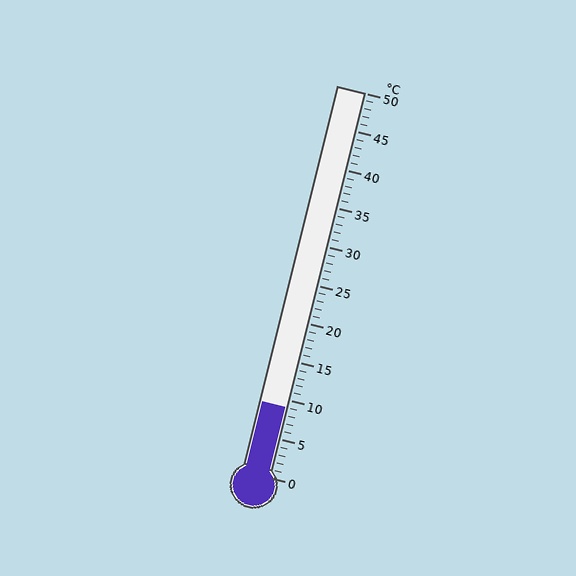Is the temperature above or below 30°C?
The temperature is below 30°C.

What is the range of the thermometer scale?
The thermometer scale ranges from 0°C to 50°C.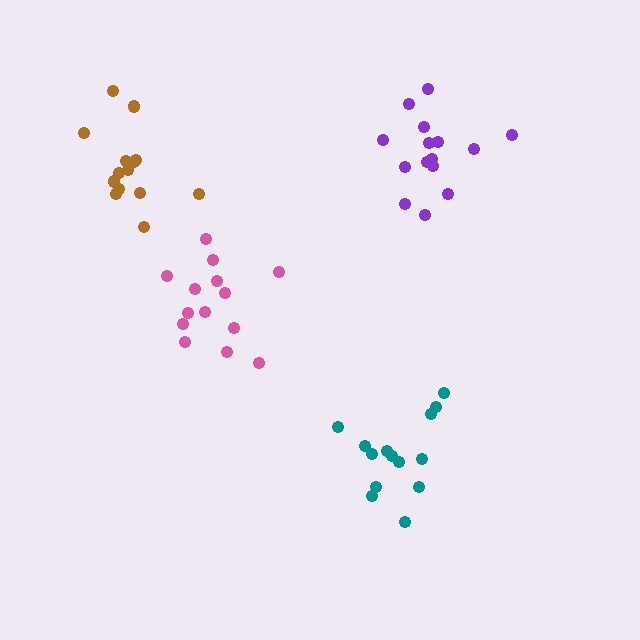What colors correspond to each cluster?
The clusters are colored: pink, teal, purple, brown.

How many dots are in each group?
Group 1: 14 dots, Group 2: 14 dots, Group 3: 15 dots, Group 4: 14 dots (57 total).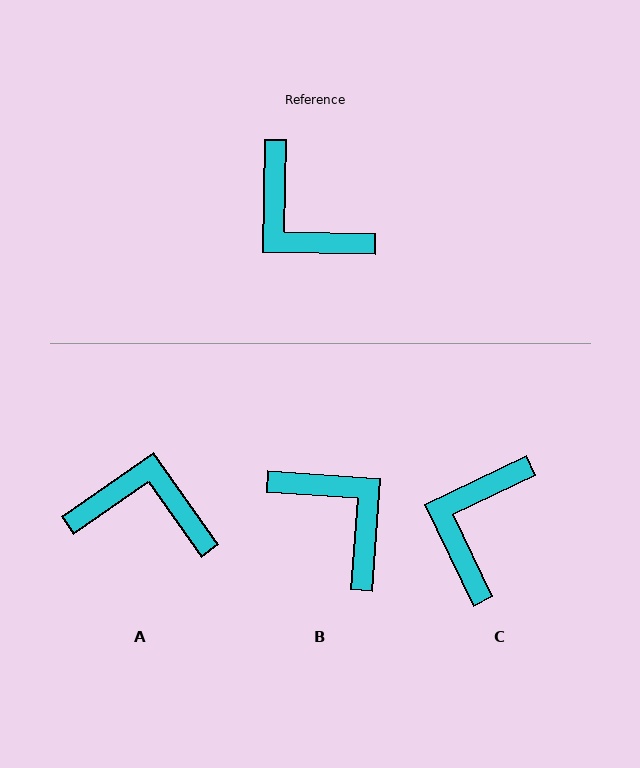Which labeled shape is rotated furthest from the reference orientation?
B, about 177 degrees away.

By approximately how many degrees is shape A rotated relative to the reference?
Approximately 144 degrees clockwise.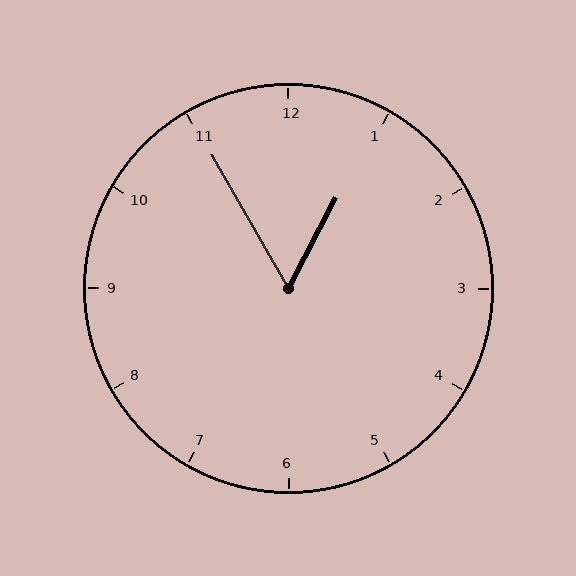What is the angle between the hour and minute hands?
Approximately 58 degrees.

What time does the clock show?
12:55.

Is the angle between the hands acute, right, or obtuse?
It is acute.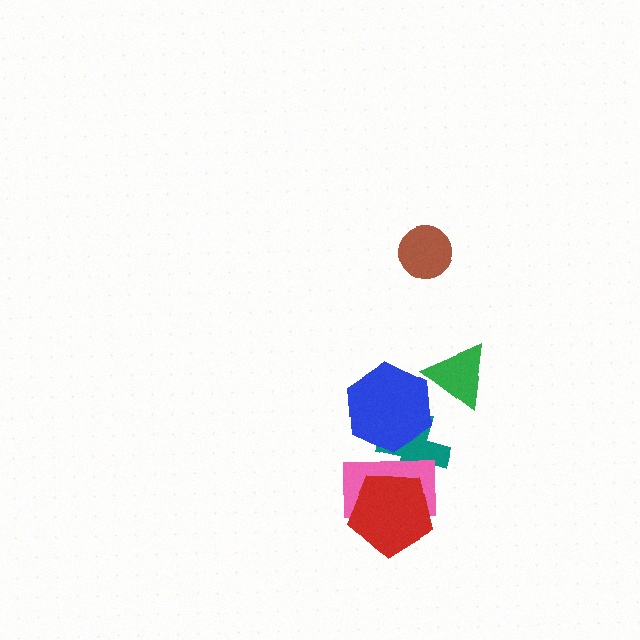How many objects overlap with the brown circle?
0 objects overlap with the brown circle.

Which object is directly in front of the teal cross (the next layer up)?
The pink rectangle is directly in front of the teal cross.